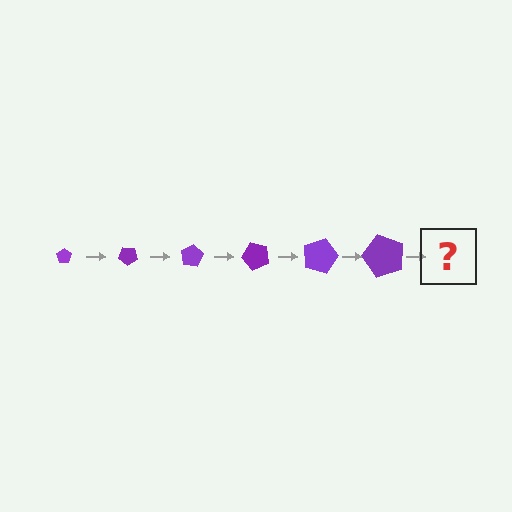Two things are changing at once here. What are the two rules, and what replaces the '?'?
The two rules are that the pentagon grows larger each step and it rotates 40 degrees each step. The '?' should be a pentagon, larger than the previous one and rotated 240 degrees from the start.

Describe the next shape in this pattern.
It should be a pentagon, larger than the previous one and rotated 240 degrees from the start.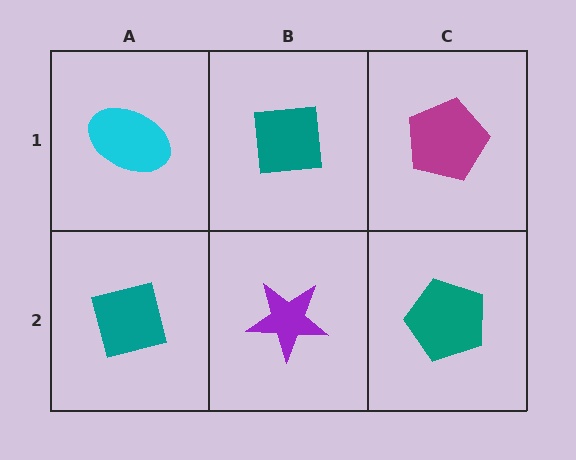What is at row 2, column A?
A teal square.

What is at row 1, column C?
A magenta pentagon.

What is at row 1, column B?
A teal square.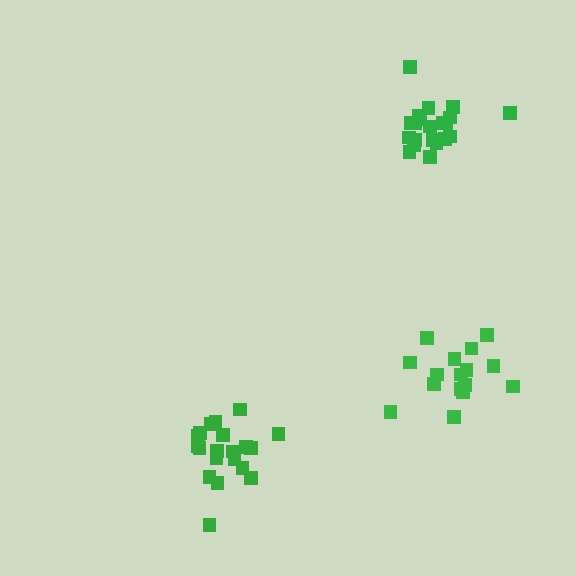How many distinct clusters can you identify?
There are 3 distinct clusters.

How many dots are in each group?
Group 1: 16 dots, Group 2: 21 dots, Group 3: 20 dots (57 total).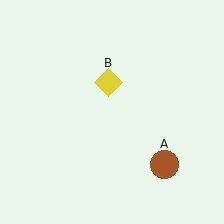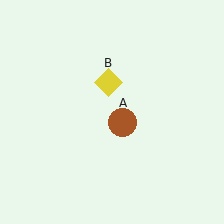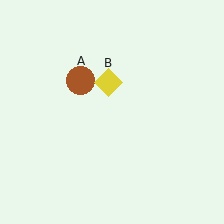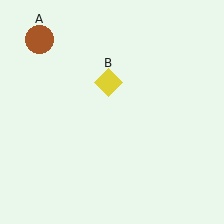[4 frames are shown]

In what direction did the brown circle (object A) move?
The brown circle (object A) moved up and to the left.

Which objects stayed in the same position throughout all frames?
Yellow diamond (object B) remained stationary.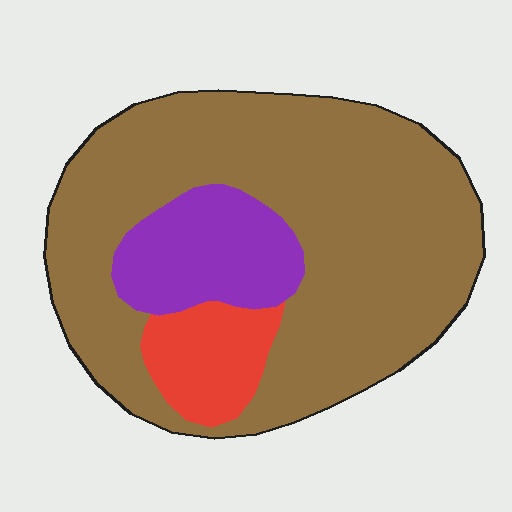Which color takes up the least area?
Red, at roughly 10%.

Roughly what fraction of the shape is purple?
Purple covers around 15% of the shape.